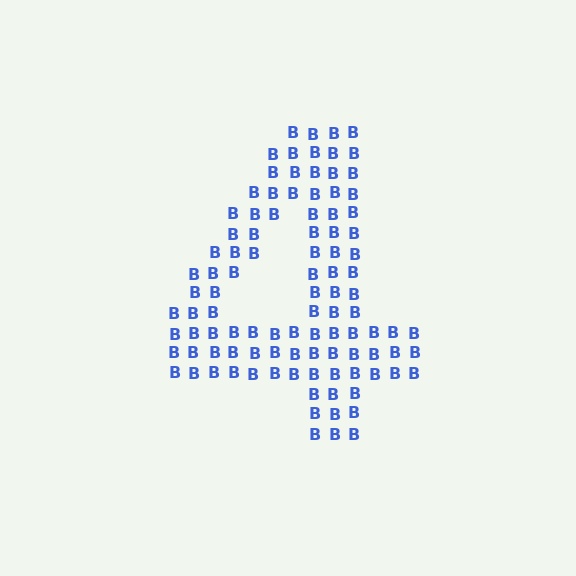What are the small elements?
The small elements are letter B's.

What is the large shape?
The large shape is the digit 4.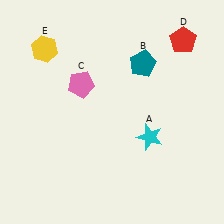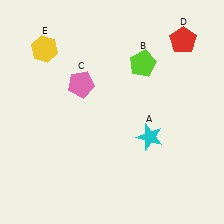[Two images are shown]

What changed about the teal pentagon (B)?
In Image 1, B is teal. In Image 2, it changed to lime.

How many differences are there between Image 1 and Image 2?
There is 1 difference between the two images.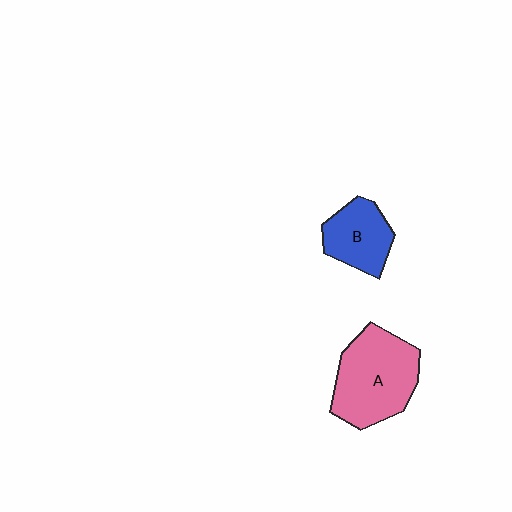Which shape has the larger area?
Shape A (pink).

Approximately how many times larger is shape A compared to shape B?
Approximately 1.7 times.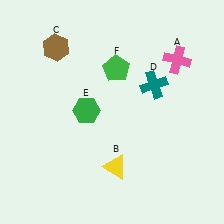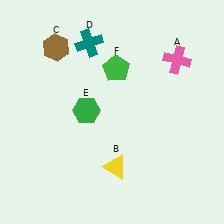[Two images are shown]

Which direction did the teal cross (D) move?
The teal cross (D) moved left.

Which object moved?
The teal cross (D) moved left.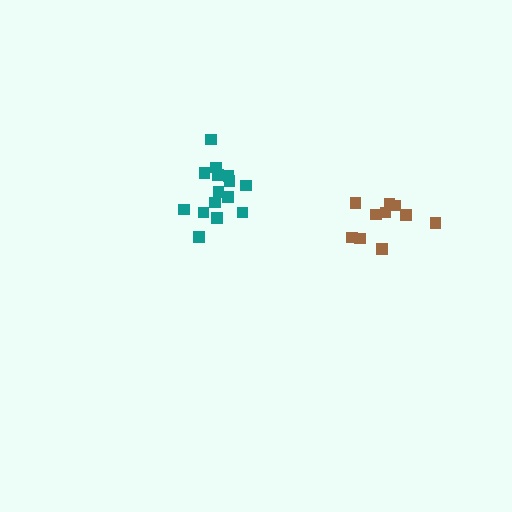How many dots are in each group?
Group 1: 15 dots, Group 2: 10 dots (25 total).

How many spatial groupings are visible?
There are 2 spatial groupings.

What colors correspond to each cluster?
The clusters are colored: teal, brown.